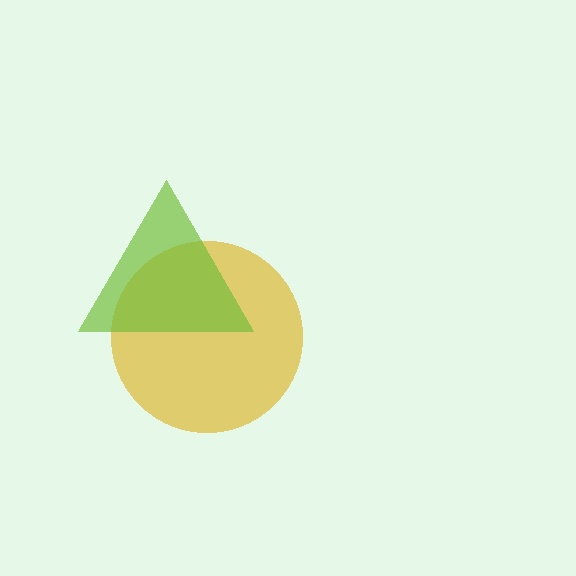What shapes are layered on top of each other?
The layered shapes are: a yellow circle, a lime triangle.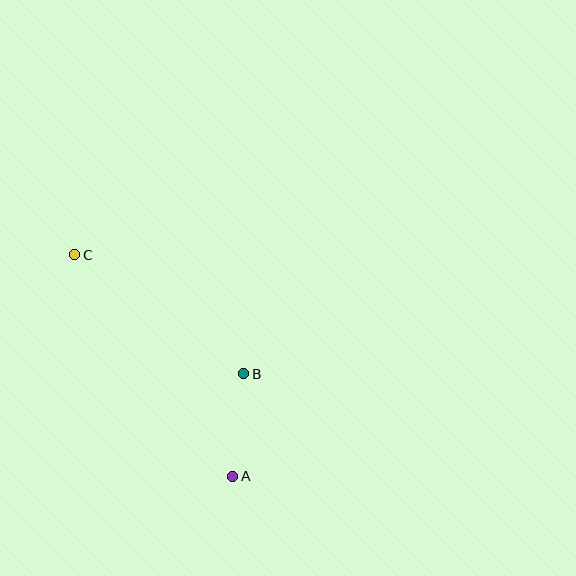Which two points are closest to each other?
Points A and B are closest to each other.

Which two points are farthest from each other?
Points A and C are farthest from each other.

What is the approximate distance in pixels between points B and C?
The distance between B and C is approximately 207 pixels.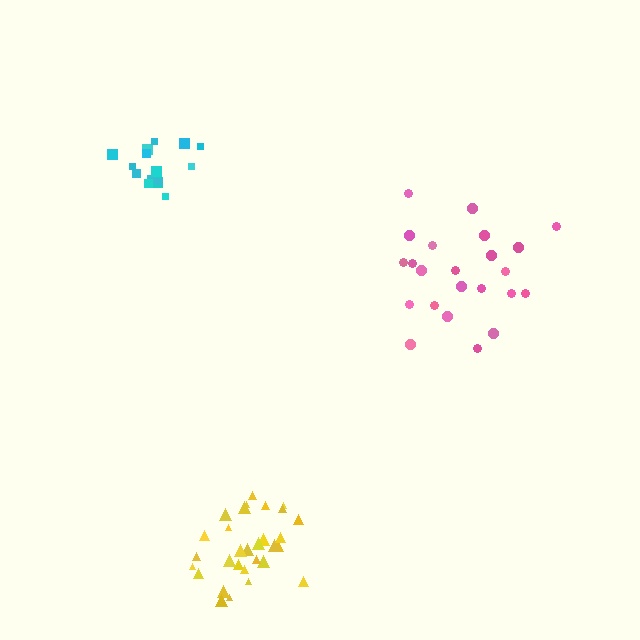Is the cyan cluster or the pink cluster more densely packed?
Cyan.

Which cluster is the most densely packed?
Yellow.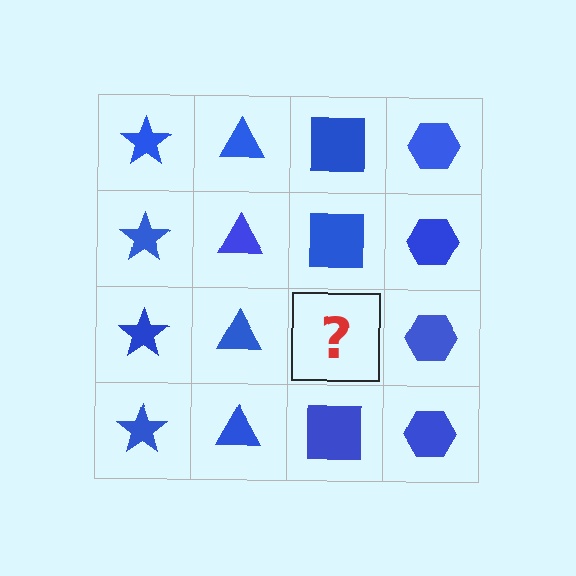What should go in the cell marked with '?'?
The missing cell should contain a blue square.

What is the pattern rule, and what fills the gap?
The rule is that each column has a consistent shape. The gap should be filled with a blue square.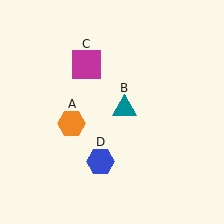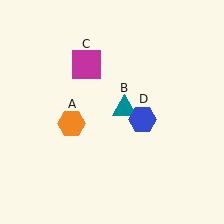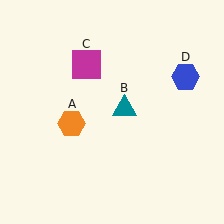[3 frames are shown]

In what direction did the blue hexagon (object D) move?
The blue hexagon (object D) moved up and to the right.